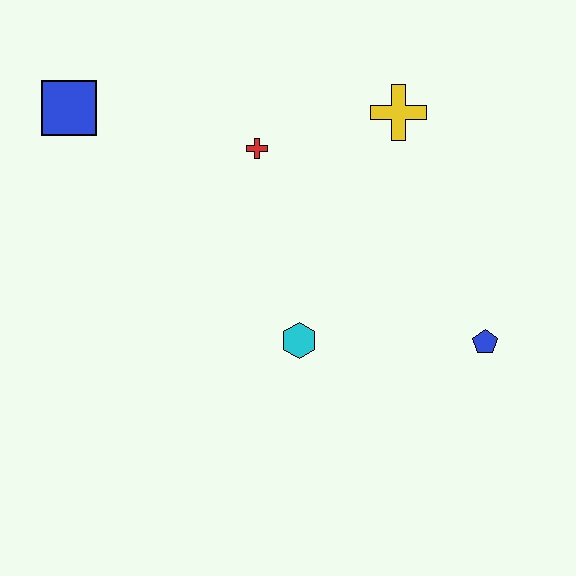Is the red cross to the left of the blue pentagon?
Yes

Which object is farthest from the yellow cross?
The blue square is farthest from the yellow cross.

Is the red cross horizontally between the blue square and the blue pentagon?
Yes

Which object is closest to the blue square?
The red cross is closest to the blue square.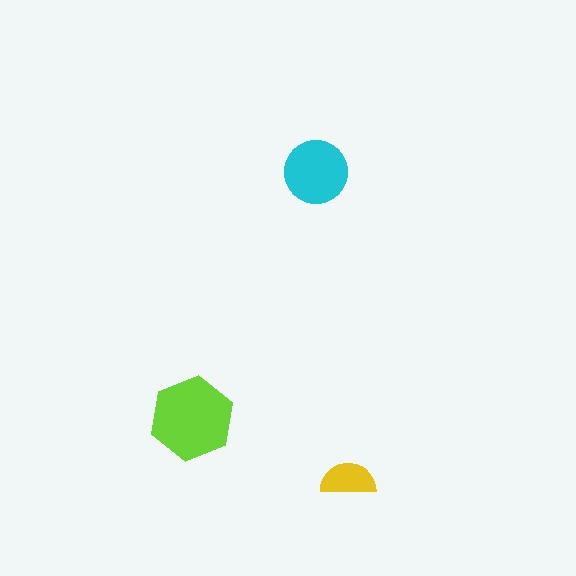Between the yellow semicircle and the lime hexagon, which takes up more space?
The lime hexagon.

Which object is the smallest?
The yellow semicircle.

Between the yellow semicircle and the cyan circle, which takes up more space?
The cyan circle.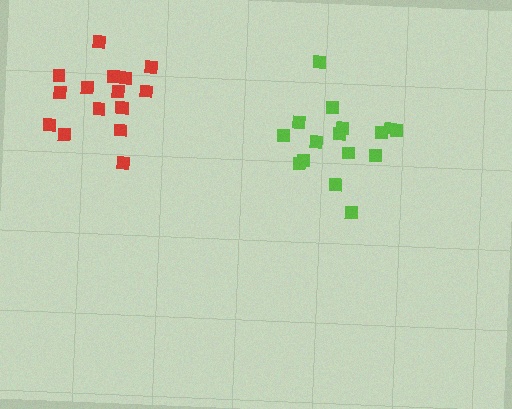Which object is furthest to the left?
The red cluster is leftmost.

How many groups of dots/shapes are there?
There are 2 groups.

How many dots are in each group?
Group 1: 16 dots, Group 2: 16 dots (32 total).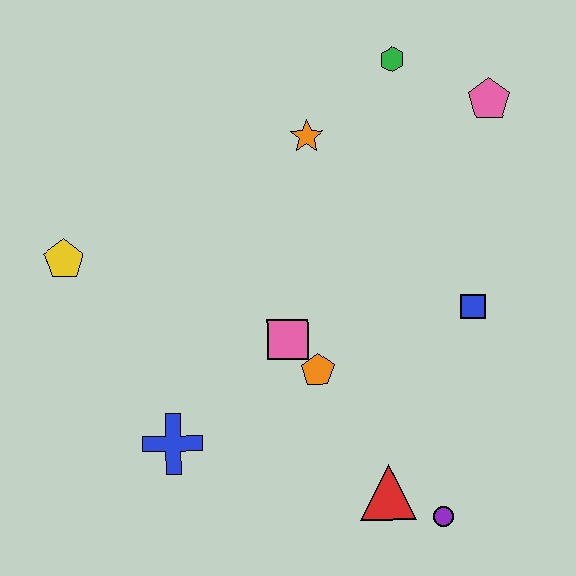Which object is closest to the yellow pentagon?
The blue cross is closest to the yellow pentagon.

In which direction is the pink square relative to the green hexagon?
The pink square is below the green hexagon.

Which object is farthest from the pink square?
The pink pentagon is farthest from the pink square.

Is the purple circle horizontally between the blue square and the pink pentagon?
No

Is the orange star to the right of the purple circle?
No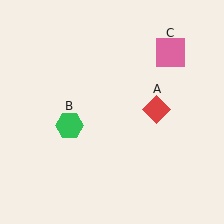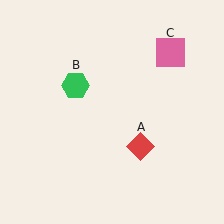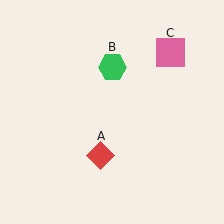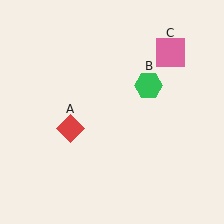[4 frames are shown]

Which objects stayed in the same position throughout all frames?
Pink square (object C) remained stationary.